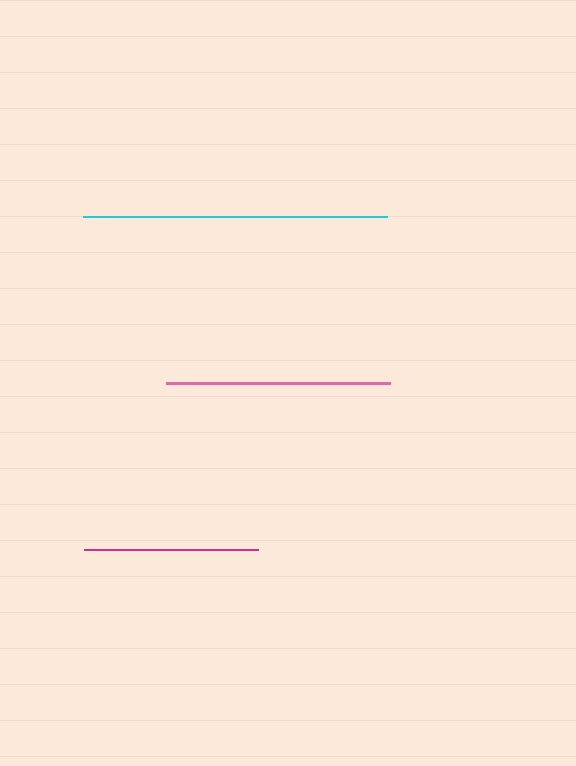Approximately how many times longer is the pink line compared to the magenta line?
The pink line is approximately 1.3 times the length of the magenta line.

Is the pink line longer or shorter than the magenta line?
The pink line is longer than the magenta line.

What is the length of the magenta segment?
The magenta segment is approximately 174 pixels long.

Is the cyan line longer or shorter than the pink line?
The cyan line is longer than the pink line.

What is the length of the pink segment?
The pink segment is approximately 224 pixels long.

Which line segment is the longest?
The cyan line is the longest at approximately 304 pixels.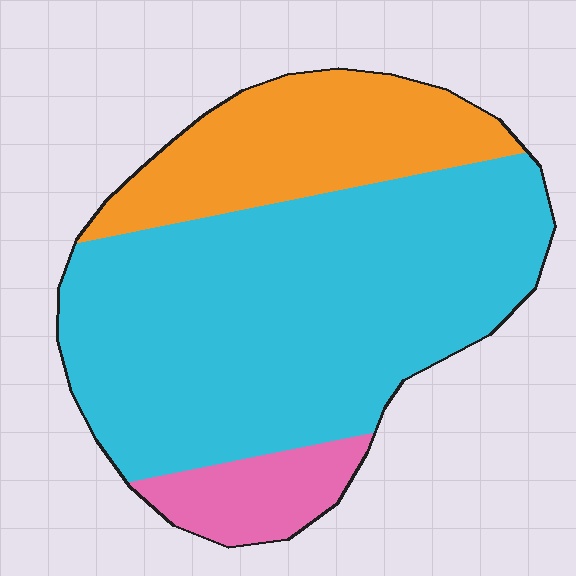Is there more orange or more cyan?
Cyan.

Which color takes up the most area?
Cyan, at roughly 65%.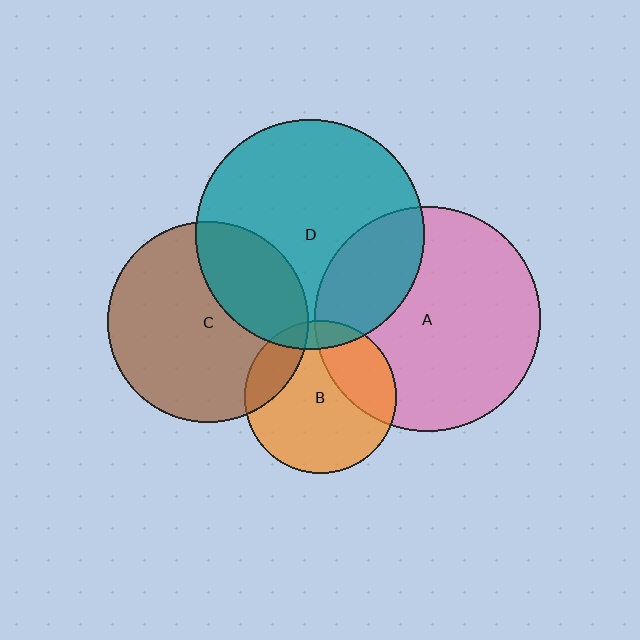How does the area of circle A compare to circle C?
Approximately 1.3 times.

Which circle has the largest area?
Circle D (teal).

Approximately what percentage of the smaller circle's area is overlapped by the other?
Approximately 25%.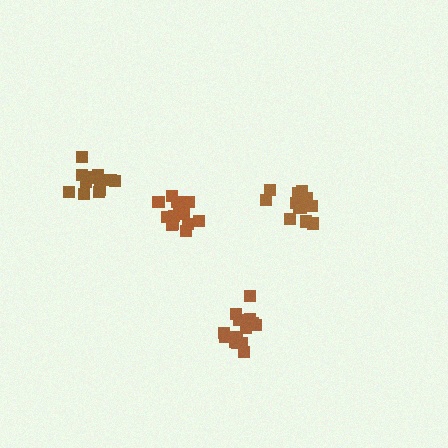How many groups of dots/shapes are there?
There are 4 groups.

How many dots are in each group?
Group 1: 13 dots, Group 2: 15 dots, Group 3: 14 dots, Group 4: 15 dots (57 total).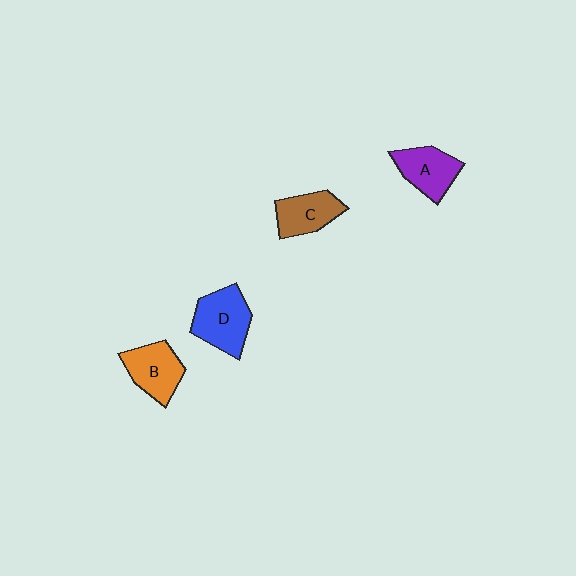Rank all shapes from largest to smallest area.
From largest to smallest: D (blue), B (orange), A (purple), C (brown).